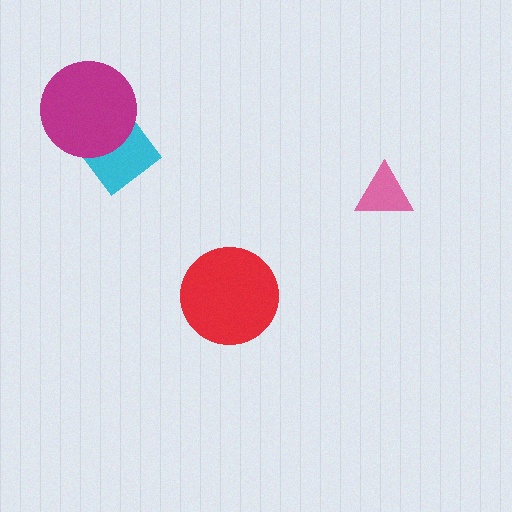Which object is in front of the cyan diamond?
The magenta circle is in front of the cyan diamond.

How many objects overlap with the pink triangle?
0 objects overlap with the pink triangle.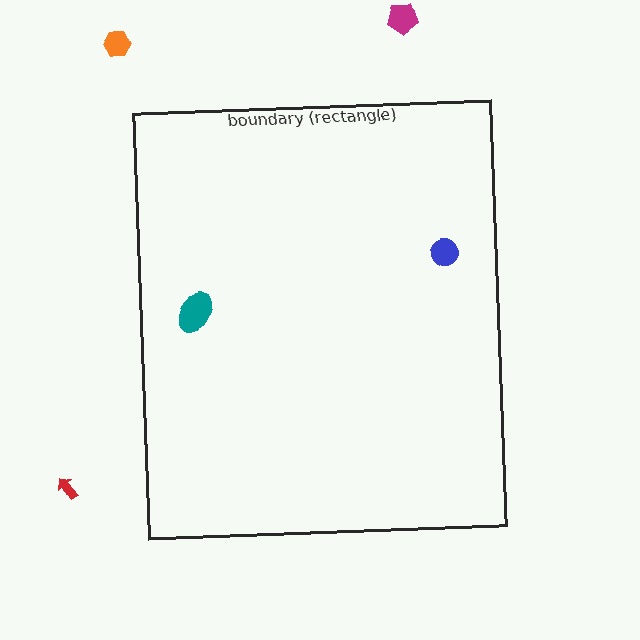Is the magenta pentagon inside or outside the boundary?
Outside.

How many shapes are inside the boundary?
2 inside, 3 outside.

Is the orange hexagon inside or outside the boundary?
Outside.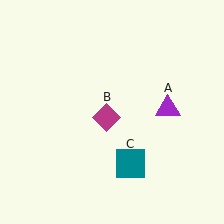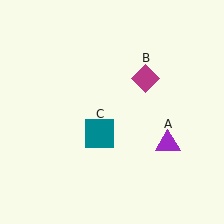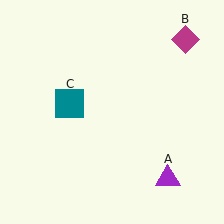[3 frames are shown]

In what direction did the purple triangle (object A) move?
The purple triangle (object A) moved down.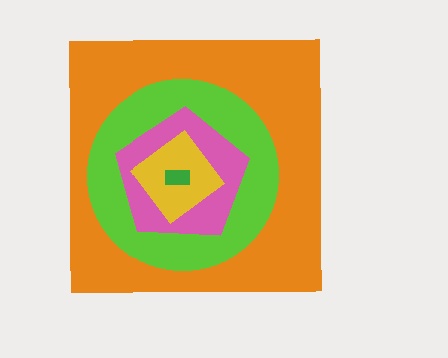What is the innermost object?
The green rectangle.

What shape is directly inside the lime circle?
The pink pentagon.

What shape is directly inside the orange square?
The lime circle.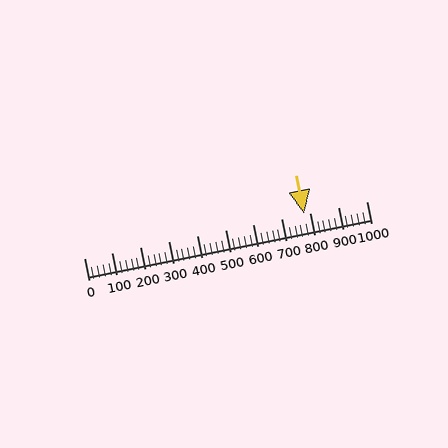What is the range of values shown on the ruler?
The ruler shows values from 0 to 1000.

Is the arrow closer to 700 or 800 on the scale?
The arrow is closer to 800.